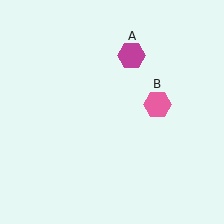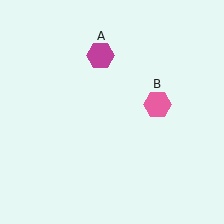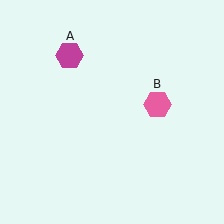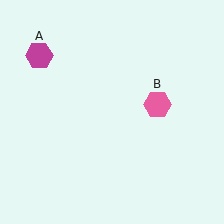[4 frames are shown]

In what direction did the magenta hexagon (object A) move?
The magenta hexagon (object A) moved left.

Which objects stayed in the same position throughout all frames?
Pink hexagon (object B) remained stationary.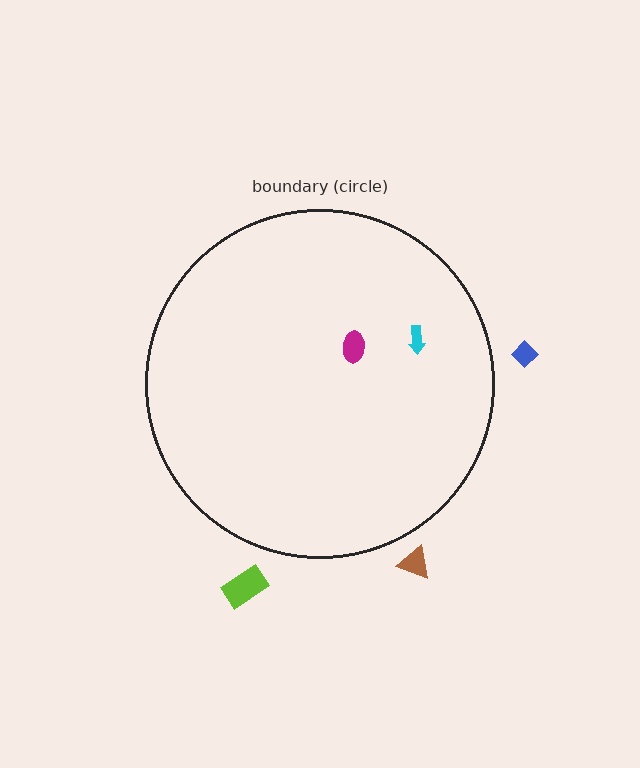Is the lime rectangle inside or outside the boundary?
Outside.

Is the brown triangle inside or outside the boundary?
Outside.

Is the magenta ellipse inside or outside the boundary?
Inside.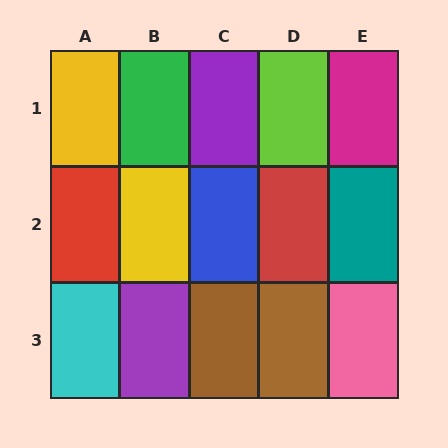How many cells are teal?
1 cell is teal.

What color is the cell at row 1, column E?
Magenta.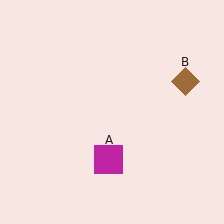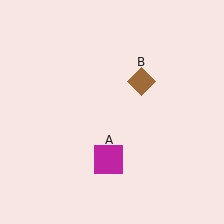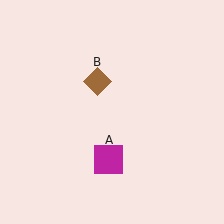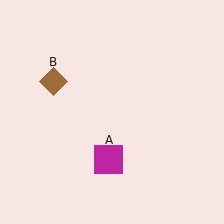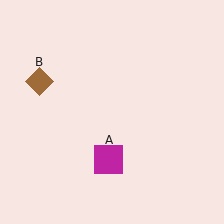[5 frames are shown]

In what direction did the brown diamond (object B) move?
The brown diamond (object B) moved left.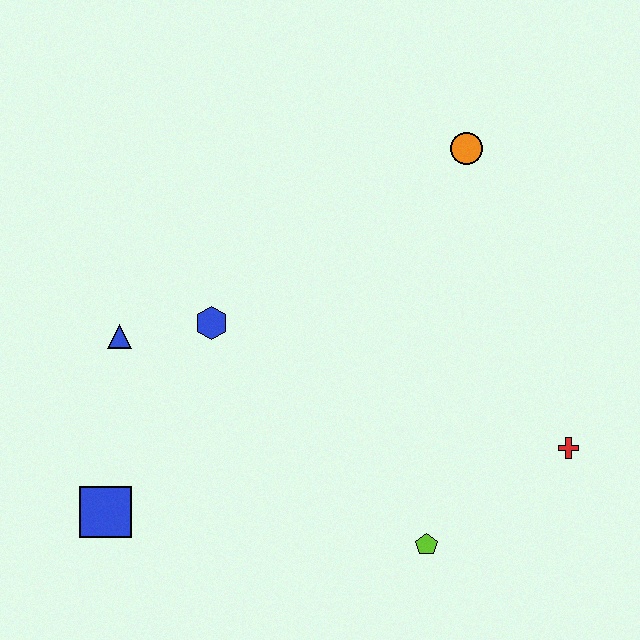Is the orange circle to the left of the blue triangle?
No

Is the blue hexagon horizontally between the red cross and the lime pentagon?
No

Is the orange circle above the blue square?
Yes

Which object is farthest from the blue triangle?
The red cross is farthest from the blue triangle.